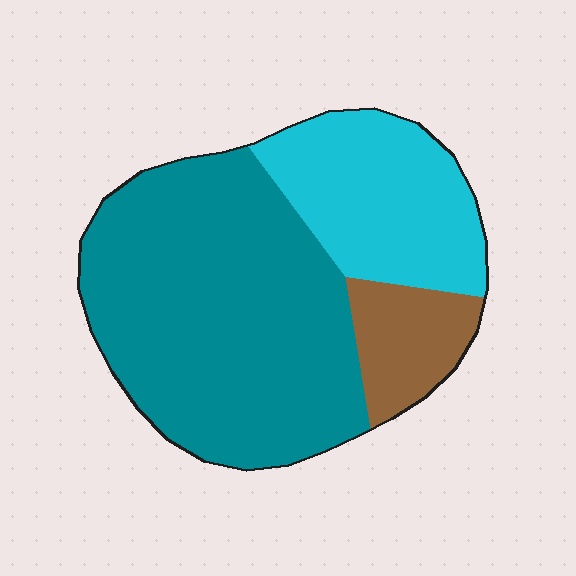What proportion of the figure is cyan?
Cyan covers roughly 25% of the figure.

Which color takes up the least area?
Brown, at roughly 10%.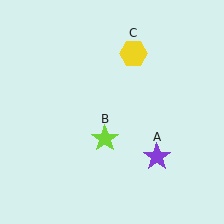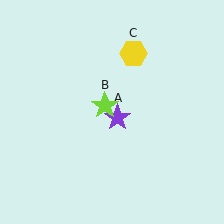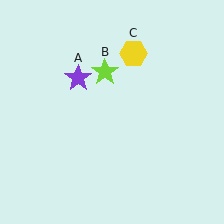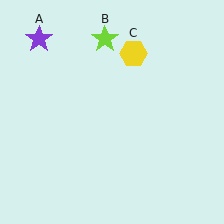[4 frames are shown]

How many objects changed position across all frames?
2 objects changed position: purple star (object A), lime star (object B).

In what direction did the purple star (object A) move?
The purple star (object A) moved up and to the left.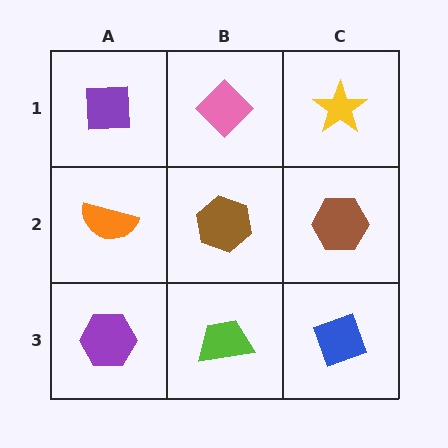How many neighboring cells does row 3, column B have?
3.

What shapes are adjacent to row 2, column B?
A pink diamond (row 1, column B), a lime trapezoid (row 3, column B), an orange semicircle (row 2, column A), a brown hexagon (row 2, column C).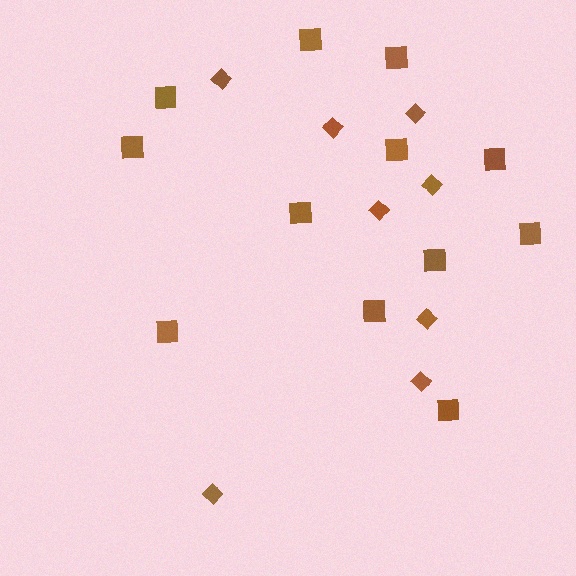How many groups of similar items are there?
There are 2 groups: one group of diamonds (8) and one group of squares (12).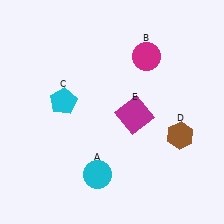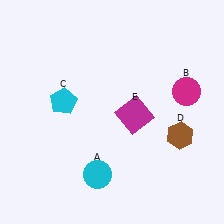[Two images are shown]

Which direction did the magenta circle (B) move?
The magenta circle (B) moved right.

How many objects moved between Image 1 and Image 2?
1 object moved between the two images.